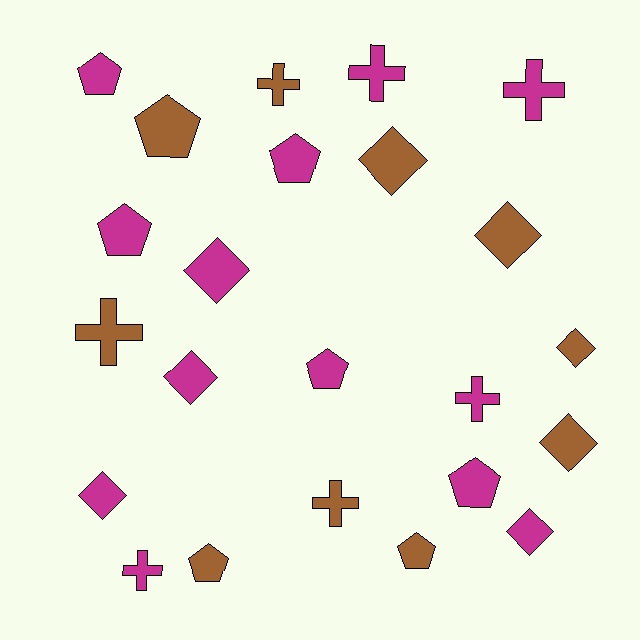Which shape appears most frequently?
Diamond, with 8 objects.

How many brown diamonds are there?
There are 4 brown diamonds.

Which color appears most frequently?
Magenta, with 13 objects.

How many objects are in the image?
There are 23 objects.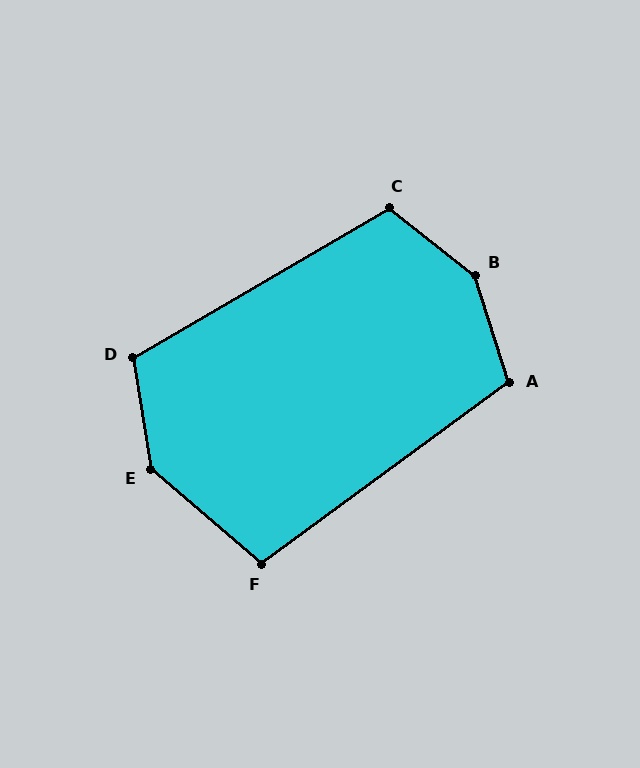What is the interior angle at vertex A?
Approximately 109 degrees (obtuse).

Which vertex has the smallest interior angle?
F, at approximately 103 degrees.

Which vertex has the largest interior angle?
B, at approximately 146 degrees.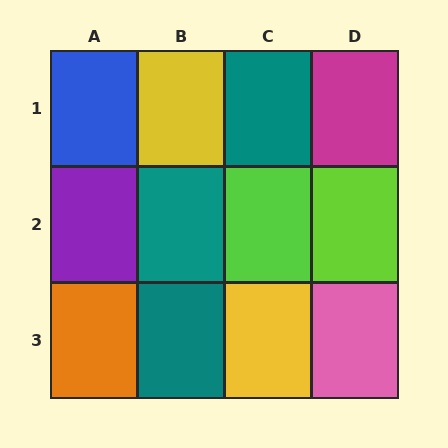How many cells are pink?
1 cell is pink.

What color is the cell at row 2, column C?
Lime.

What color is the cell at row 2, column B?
Teal.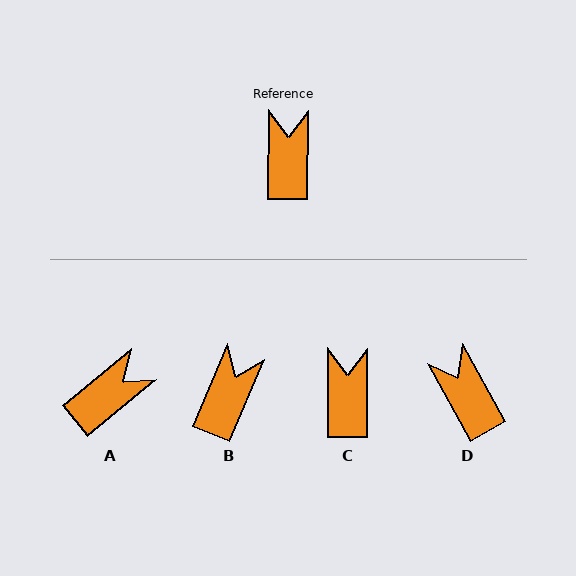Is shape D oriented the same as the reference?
No, it is off by about 30 degrees.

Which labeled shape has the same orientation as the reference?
C.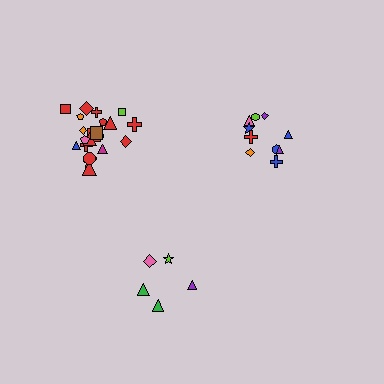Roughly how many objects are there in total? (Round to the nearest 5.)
Roughly 35 objects in total.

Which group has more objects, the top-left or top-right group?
The top-left group.